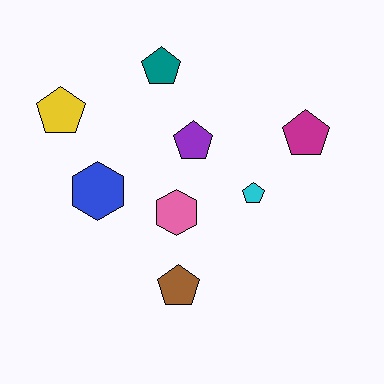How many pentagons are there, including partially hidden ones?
There are 6 pentagons.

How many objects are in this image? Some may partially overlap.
There are 8 objects.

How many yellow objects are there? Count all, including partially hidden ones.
There is 1 yellow object.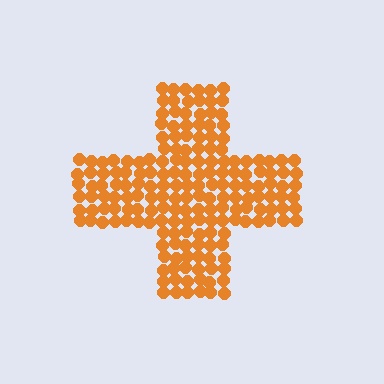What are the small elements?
The small elements are circles.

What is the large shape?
The large shape is a cross.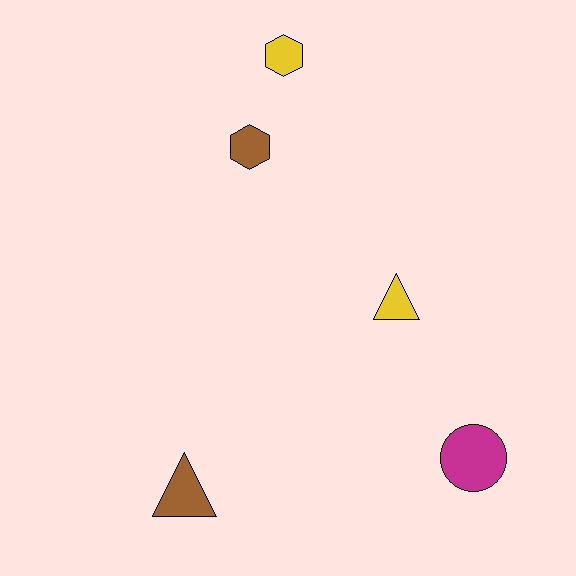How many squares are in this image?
There are no squares.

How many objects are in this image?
There are 5 objects.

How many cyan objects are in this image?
There are no cyan objects.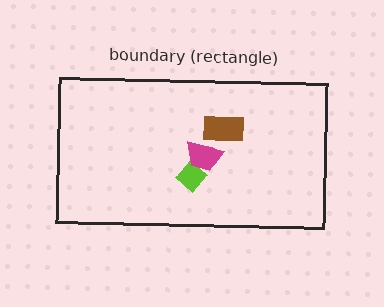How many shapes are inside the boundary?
3 inside, 0 outside.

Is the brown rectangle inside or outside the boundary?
Inside.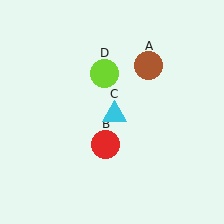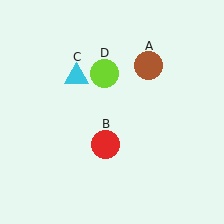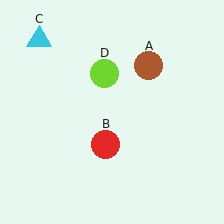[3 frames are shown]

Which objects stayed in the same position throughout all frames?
Brown circle (object A) and red circle (object B) and lime circle (object D) remained stationary.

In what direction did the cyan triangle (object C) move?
The cyan triangle (object C) moved up and to the left.